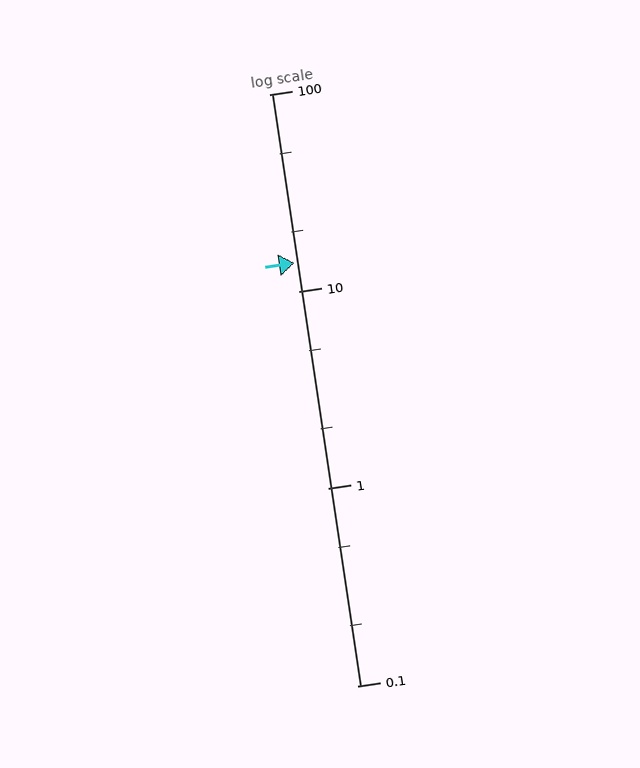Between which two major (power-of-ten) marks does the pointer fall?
The pointer is between 10 and 100.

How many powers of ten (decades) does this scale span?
The scale spans 3 decades, from 0.1 to 100.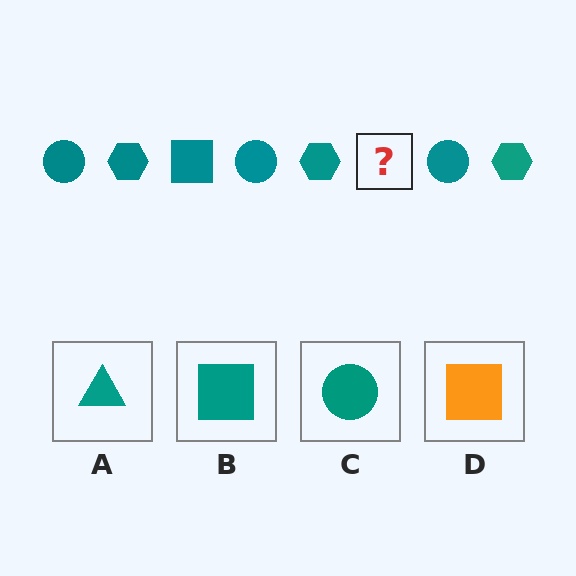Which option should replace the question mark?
Option B.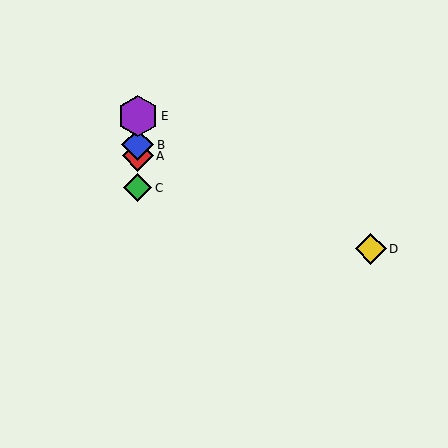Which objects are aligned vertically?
Objects A, B, C, E are aligned vertically.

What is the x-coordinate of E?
Object E is at x≈138.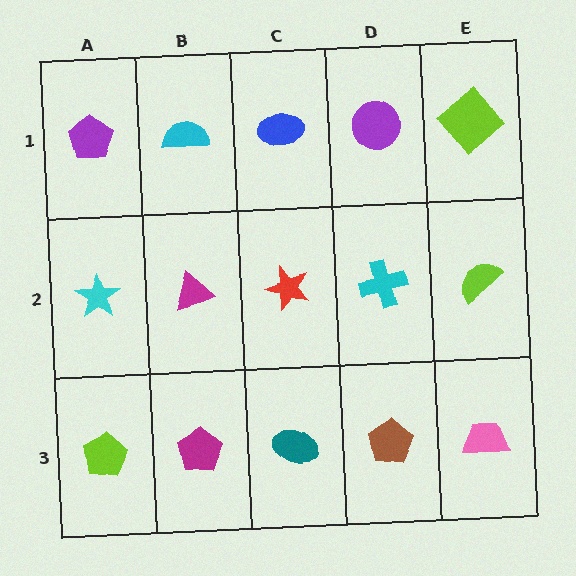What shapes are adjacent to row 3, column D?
A cyan cross (row 2, column D), a teal ellipse (row 3, column C), a pink trapezoid (row 3, column E).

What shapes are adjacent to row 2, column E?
A lime diamond (row 1, column E), a pink trapezoid (row 3, column E), a cyan cross (row 2, column D).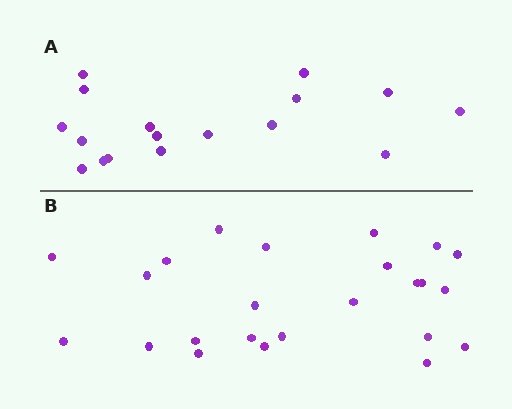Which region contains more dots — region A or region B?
Region B (the bottom region) has more dots.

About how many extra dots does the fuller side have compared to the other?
Region B has roughly 8 or so more dots than region A.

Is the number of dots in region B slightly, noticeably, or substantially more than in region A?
Region B has noticeably more, but not dramatically so. The ratio is roughly 1.4 to 1.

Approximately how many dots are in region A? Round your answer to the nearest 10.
About 20 dots. (The exact count is 17, which rounds to 20.)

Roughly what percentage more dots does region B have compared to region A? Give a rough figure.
About 40% more.